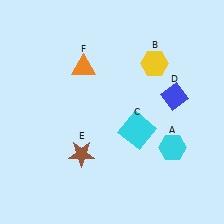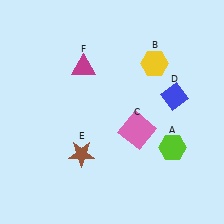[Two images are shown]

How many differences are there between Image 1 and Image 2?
There are 3 differences between the two images.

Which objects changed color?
A changed from cyan to lime. C changed from cyan to pink. F changed from orange to magenta.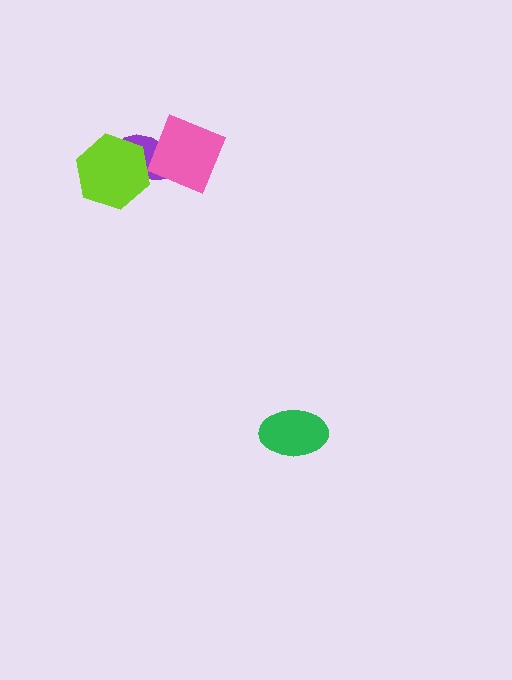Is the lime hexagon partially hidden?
No, no other shape covers it.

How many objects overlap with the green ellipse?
0 objects overlap with the green ellipse.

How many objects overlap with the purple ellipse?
2 objects overlap with the purple ellipse.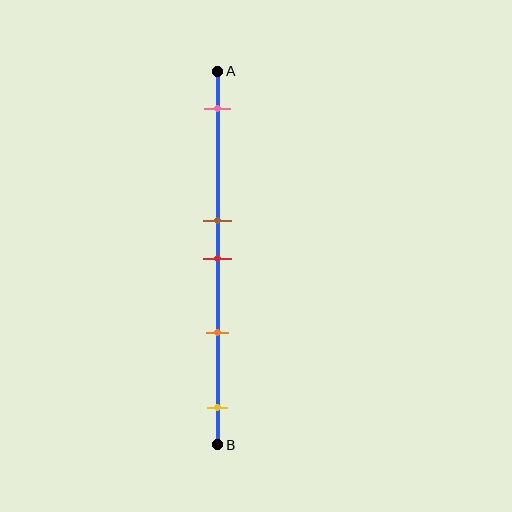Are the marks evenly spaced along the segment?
No, the marks are not evenly spaced.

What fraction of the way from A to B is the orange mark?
The orange mark is approximately 70% (0.7) of the way from A to B.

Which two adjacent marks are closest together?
The brown and red marks are the closest adjacent pair.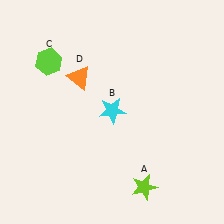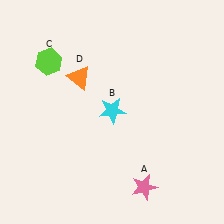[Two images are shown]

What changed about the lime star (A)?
In Image 1, A is lime. In Image 2, it changed to pink.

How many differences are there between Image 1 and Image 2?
There is 1 difference between the two images.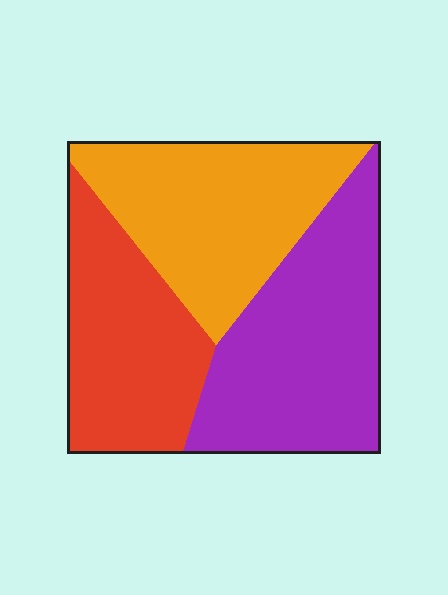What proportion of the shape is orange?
Orange takes up about one third (1/3) of the shape.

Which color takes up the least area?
Red, at roughly 30%.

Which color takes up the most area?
Purple, at roughly 40%.